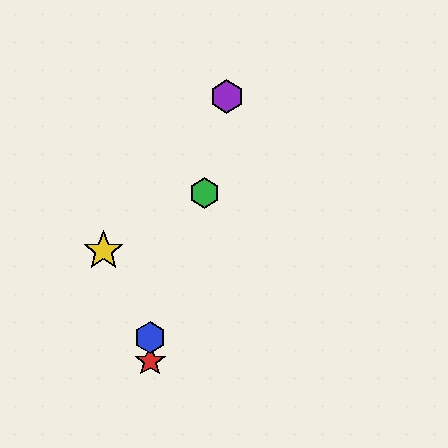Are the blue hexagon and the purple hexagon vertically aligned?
No, the blue hexagon is at x≈150 and the purple hexagon is at x≈227.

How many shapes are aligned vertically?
2 shapes (the red star, the blue hexagon) are aligned vertically.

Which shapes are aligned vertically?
The red star, the blue hexagon are aligned vertically.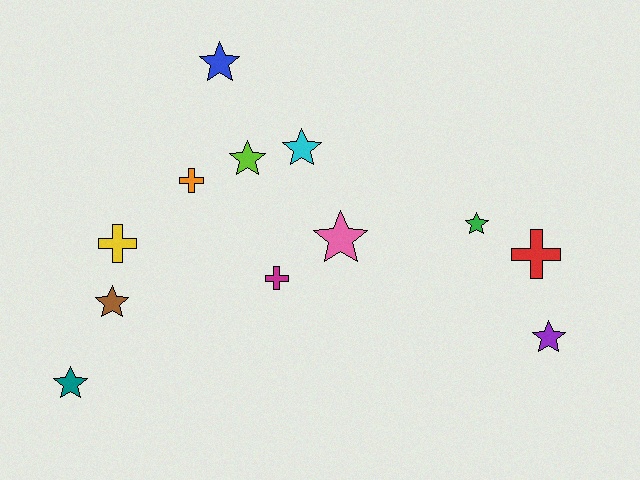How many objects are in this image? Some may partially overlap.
There are 12 objects.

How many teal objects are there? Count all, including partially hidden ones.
There is 1 teal object.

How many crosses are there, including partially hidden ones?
There are 4 crosses.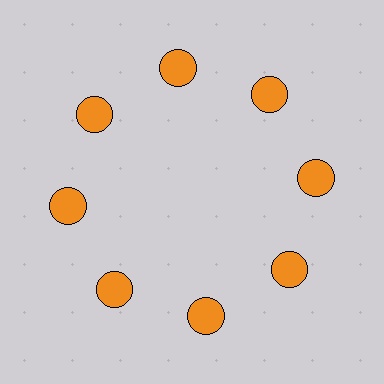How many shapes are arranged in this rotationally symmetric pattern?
There are 8 shapes, arranged in 8 groups of 1.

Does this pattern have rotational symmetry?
Yes, this pattern has 8-fold rotational symmetry. It looks the same after rotating 45 degrees around the center.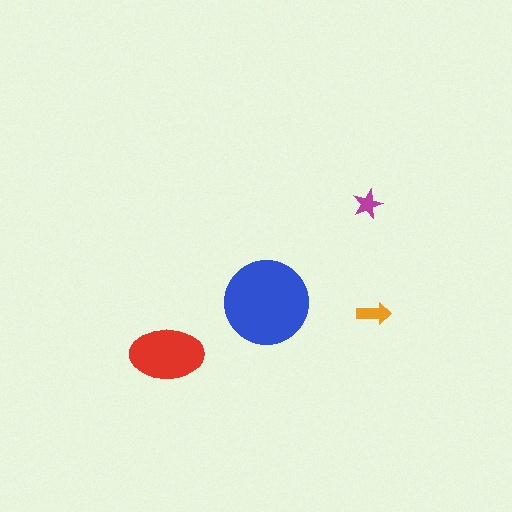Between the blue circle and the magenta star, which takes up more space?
The blue circle.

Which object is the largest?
The blue circle.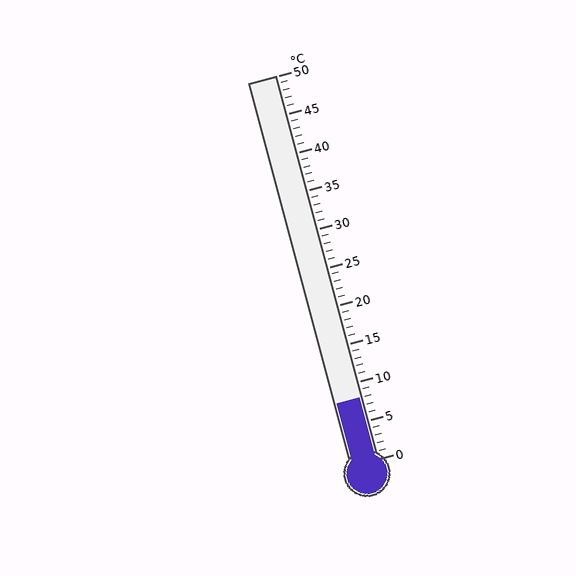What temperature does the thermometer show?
The thermometer shows approximately 8°C.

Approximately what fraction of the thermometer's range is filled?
The thermometer is filled to approximately 15% of its range.